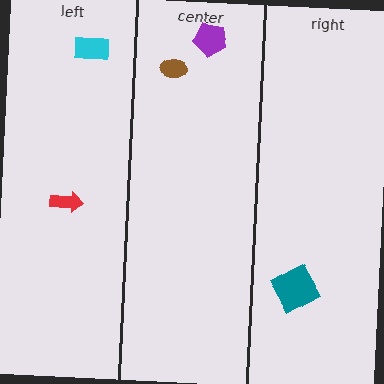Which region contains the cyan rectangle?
The left region.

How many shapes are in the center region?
2.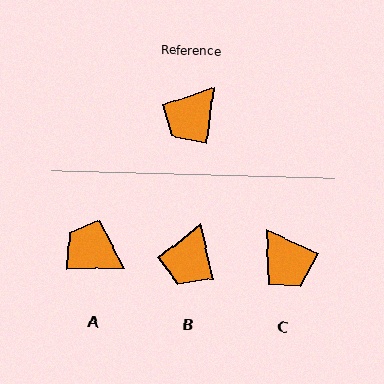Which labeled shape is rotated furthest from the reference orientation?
A, about 82 degrees away.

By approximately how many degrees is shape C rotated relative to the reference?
Approximately 72 degrees counter-clockwise.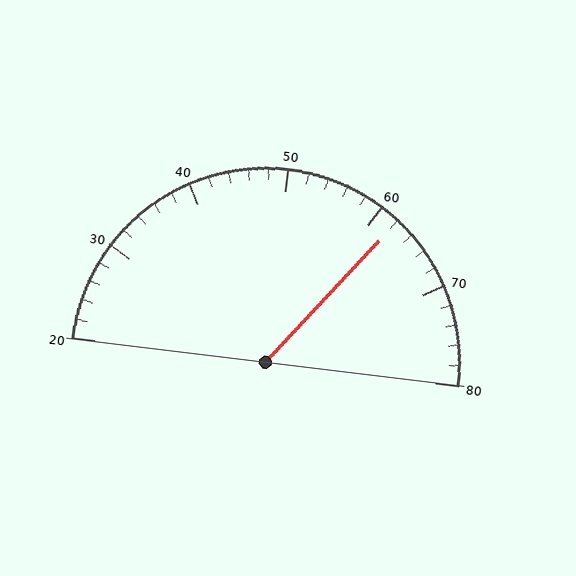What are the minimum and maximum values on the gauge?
The gauge ranges from 20 to 80.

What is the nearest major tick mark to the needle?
The nearest major tick mark is 60.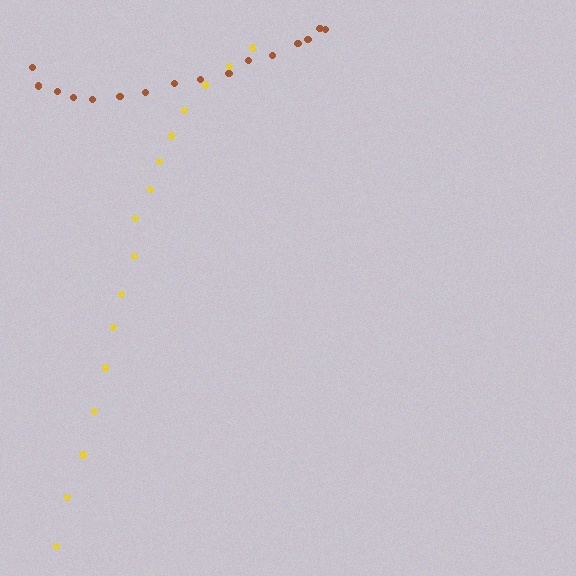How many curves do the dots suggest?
There are 2 distinct paths.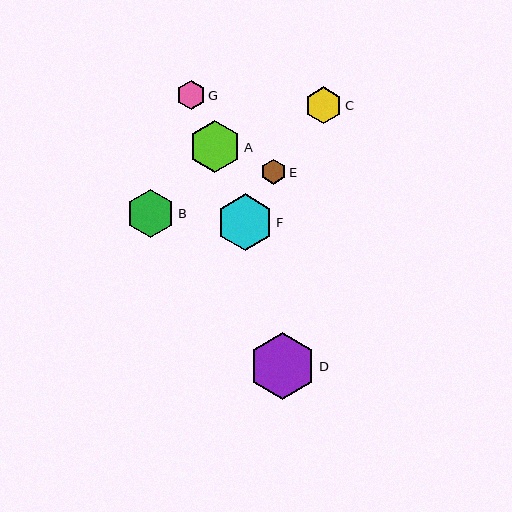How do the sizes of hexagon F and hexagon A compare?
Hexagon F and hexagon A are approximately the same size.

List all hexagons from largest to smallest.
From largest to smallest: D, F, A, B, C, G, E.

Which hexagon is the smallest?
Hexagon E is the smallest with a size of approximately 25 pixels.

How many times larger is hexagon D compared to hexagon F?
Hexagon D is approximately 1.2 times the size of hexagon F.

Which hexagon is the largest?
Hexagon D is the largest with a size of approximately 67 pixels.